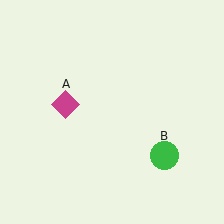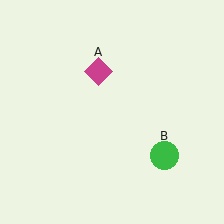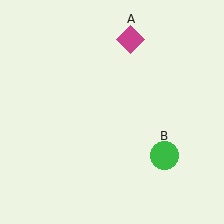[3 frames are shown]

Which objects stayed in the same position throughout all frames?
Green circle (object B) remained stationary.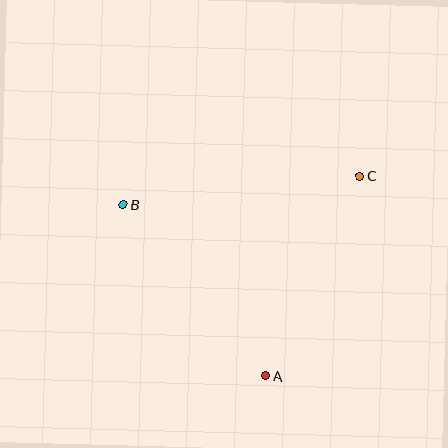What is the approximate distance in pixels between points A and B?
The distance between A and B is approximately 223 pixels.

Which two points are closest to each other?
Points A and C are closest to each other.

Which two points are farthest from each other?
Points B and C are farthest from each other.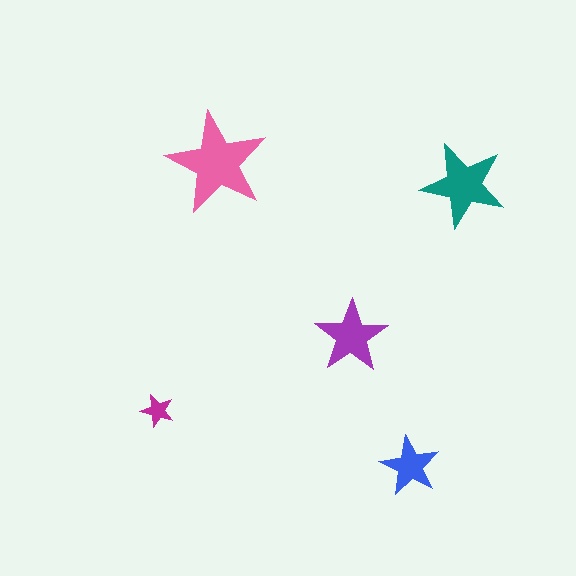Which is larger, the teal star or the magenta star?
The teal one.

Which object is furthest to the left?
The magenta star is leftmost.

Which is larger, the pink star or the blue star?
The pink one.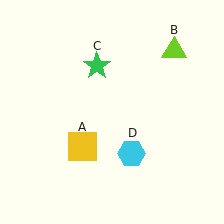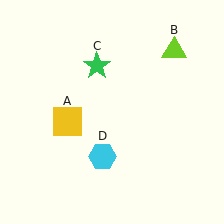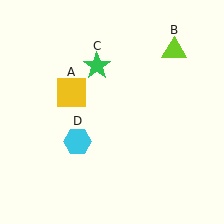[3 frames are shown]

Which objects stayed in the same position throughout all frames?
Lime triangle (object B) and green star (object C) remained stationary.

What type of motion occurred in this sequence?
The yellow square (object A), cyan hexagon (object D) rotated clockwise around the center of the scene.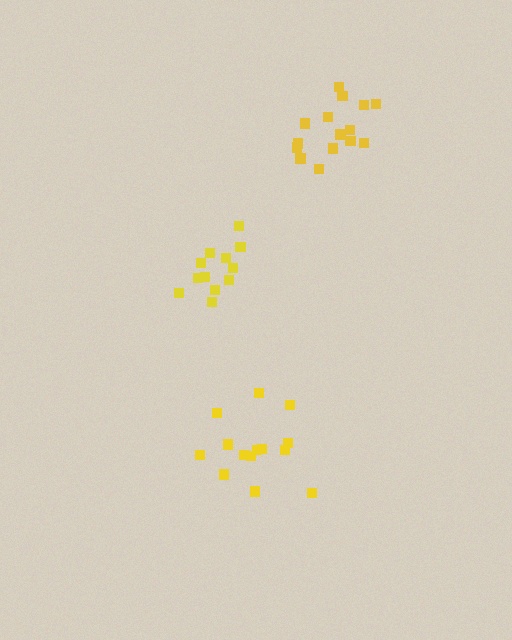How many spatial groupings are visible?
There are 3 spatial groupings.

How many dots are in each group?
Group 1: 12 dots, Group 2: 15 dots, Group 3: 14 dots (41 total).